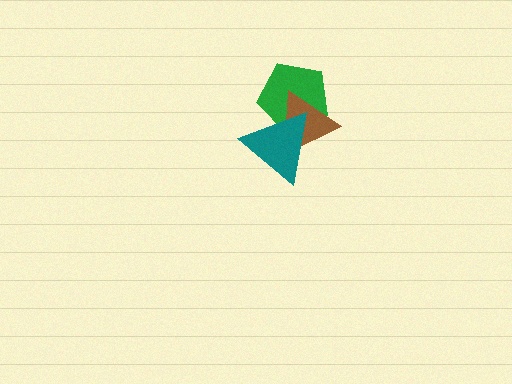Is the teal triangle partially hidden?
No, no other shape covers it.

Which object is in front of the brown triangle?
The teal triangle is in front of the brown triangle.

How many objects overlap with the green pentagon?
2 objects overlap with the green pentagon.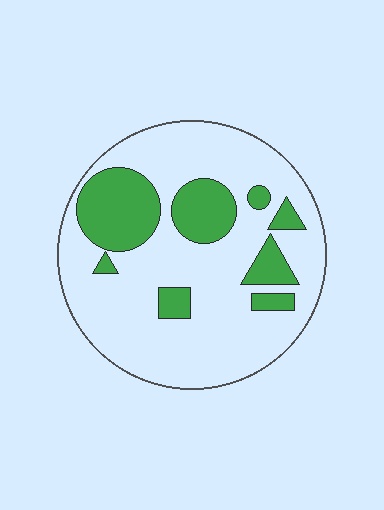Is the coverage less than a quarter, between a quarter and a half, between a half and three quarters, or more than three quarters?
Less than a quarter.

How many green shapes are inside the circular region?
8.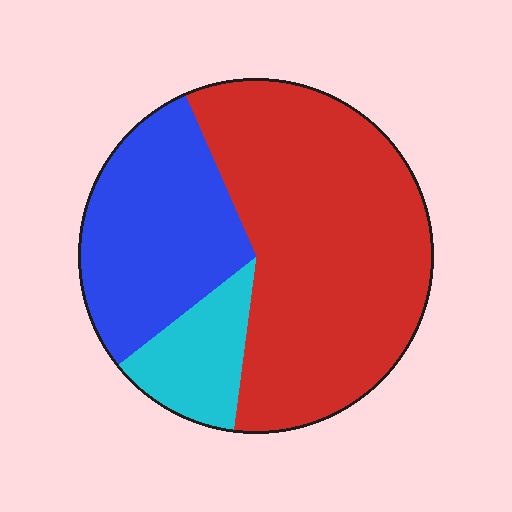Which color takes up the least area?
Cyan, at roughly 10%.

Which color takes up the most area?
Red, at roughly 60%.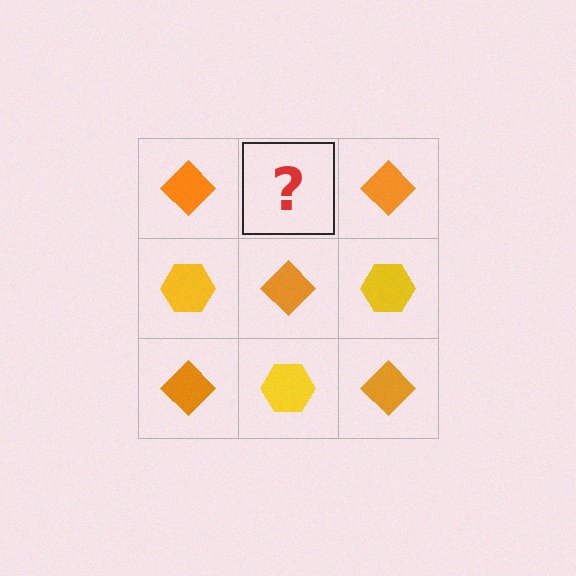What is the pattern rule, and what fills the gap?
The rule is that it alternates orange diamond and yellow hexagon in a checkerboard pattern. The gap should be filled with a yellow hexagon.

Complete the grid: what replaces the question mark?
The question mark should be replaced with a yellow hexagon.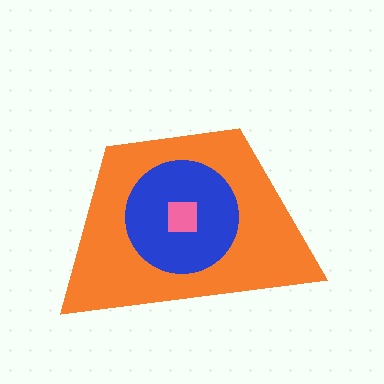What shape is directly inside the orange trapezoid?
The blue circle.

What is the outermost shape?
The orange trapezoid.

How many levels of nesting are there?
3.